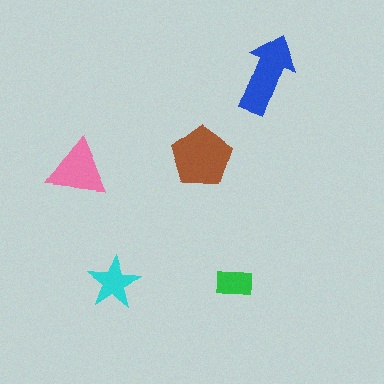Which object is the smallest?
The green rectangle.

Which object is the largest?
The brown pentagon.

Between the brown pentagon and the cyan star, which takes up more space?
The brown pentagon.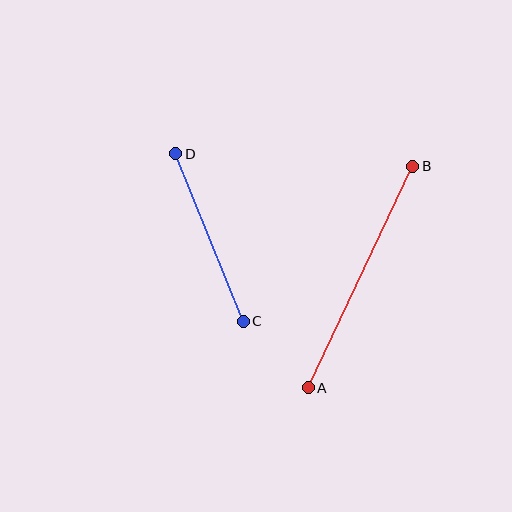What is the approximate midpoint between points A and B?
The midpoint is at approximately (361, 277) pixels.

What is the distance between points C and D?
The distance is approximately 181 pixels.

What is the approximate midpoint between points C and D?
The midpoint is at approximately (210, 238) pixels.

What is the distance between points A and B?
The distance is approximately 245 pixels.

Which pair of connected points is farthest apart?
Points A and B are farthest apart.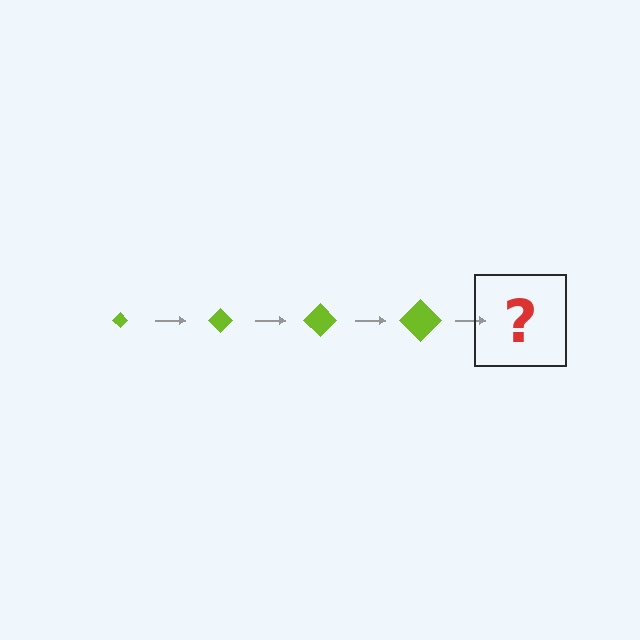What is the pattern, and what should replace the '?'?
The pattern is that the diamond gets progressively larger each step. The '?' should be a lime diamond, larger than the previous one.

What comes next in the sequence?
The next element should be a lime diamond, larger than the previous one.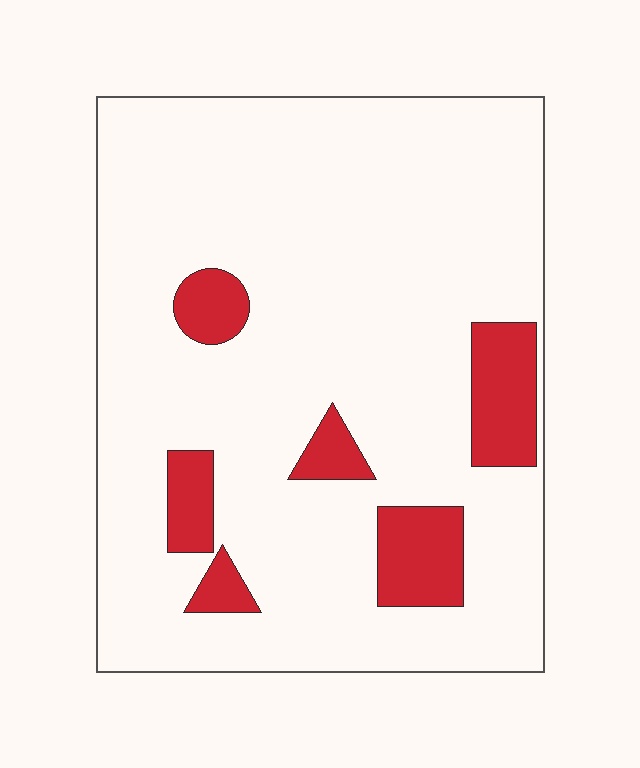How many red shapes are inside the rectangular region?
6.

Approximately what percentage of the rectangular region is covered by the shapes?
Approximately 15%.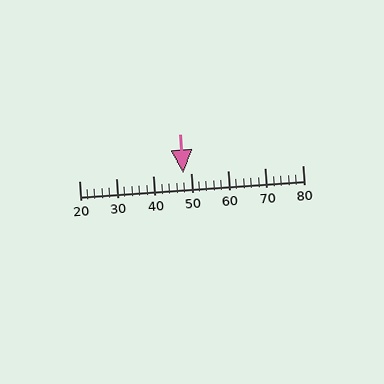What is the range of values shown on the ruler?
The ruler shows values from 20 to 80.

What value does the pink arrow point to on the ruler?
The pink arrow points to approximately 48.